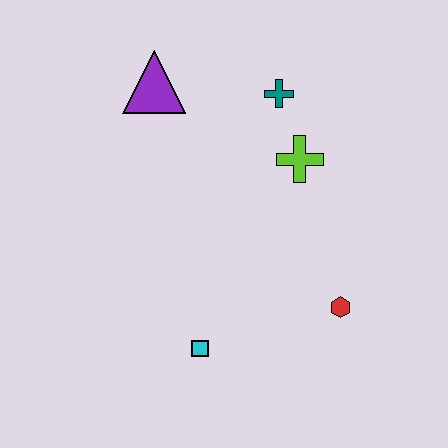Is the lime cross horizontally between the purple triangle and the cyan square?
No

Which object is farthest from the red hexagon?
The purple triangle is farthest from the red hexagon.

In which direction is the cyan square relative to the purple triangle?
The cyan square is below the purple triangle.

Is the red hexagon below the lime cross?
Yes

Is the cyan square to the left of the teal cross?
Yes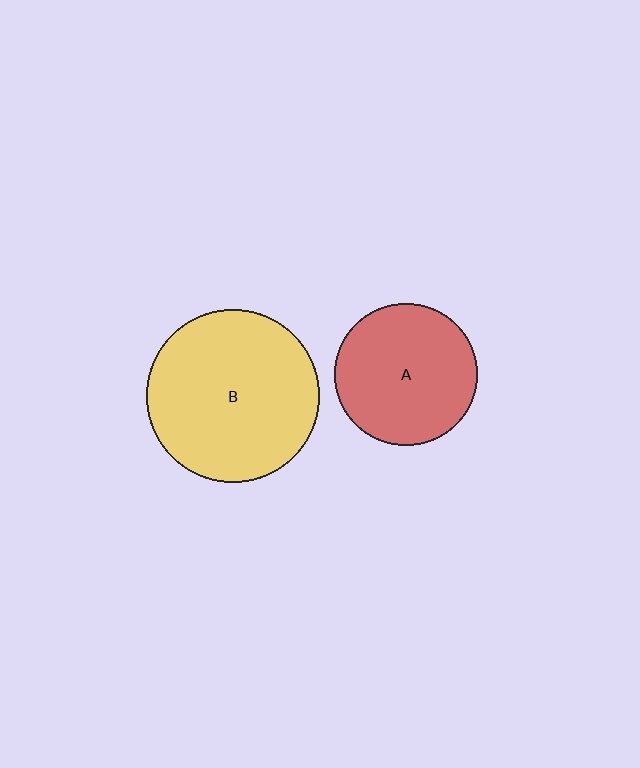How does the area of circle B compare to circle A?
Approximately 1.5 times.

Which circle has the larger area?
Circle B (yellow).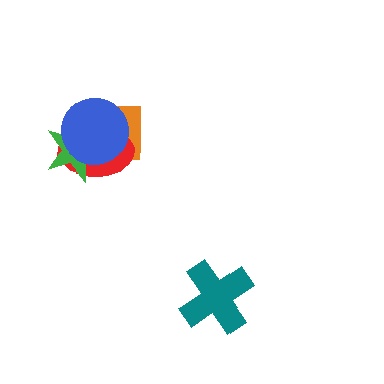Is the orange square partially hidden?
Yes, it is partially covered by another shape.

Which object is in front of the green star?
The blue circle is in front of the green star.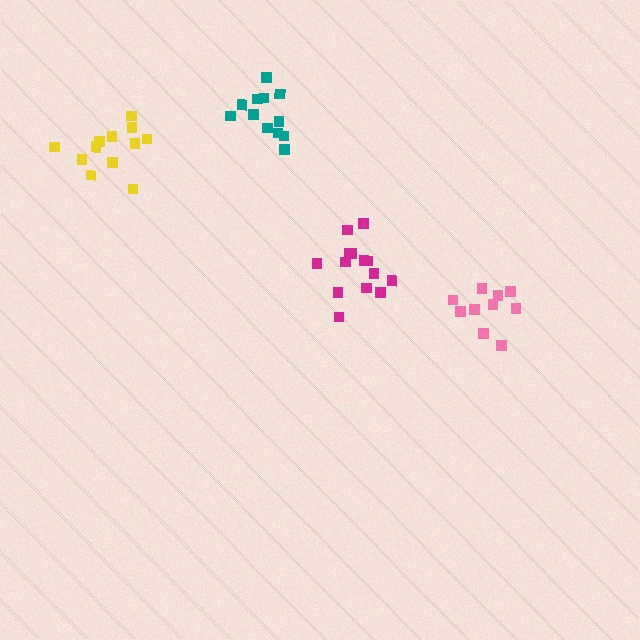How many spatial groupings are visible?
There are 4 spatial groupings.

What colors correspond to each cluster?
The clusters are colored: teal, yellow, magenta, pink.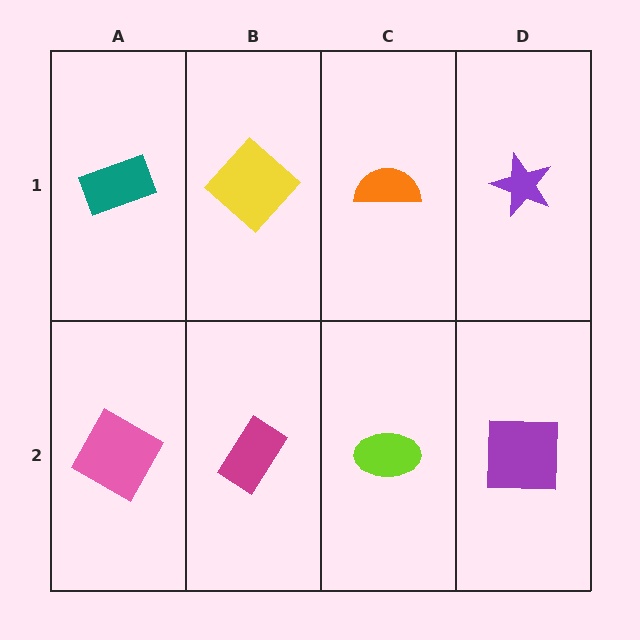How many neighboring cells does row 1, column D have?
2.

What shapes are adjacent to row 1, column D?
A purple square (row 2, column D), an orange semicircle (row 1, column C).